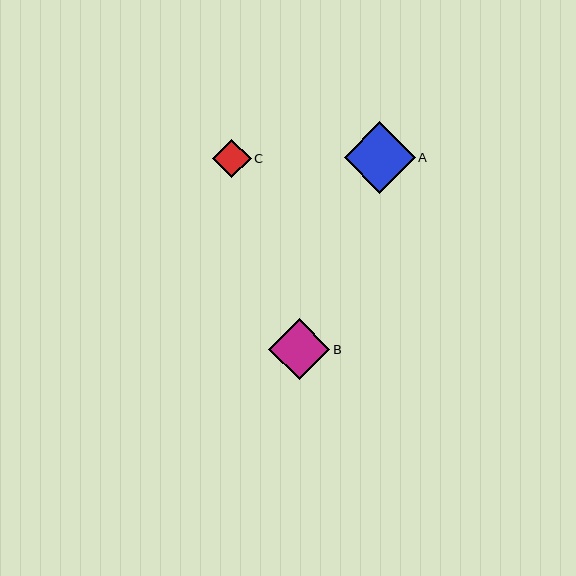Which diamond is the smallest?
Diamond C is the smallest with a size of approximately 39 pixels.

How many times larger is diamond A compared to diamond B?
Diamond A is approximately 1.2 times the size of diamond B.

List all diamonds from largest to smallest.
From largest to smallest: A, B, C.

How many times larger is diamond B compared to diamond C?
Diamond B is approximately 1.6 times the size of diamond C.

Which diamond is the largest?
Diamond A is the largest with a size of approximately 71 pixels.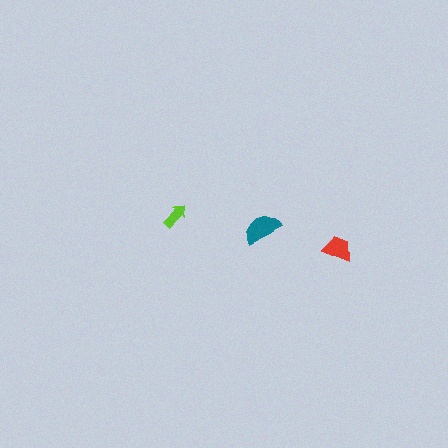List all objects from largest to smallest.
The teal semicircle, the red trapezoid, the lime arrow.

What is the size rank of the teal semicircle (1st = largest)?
1st.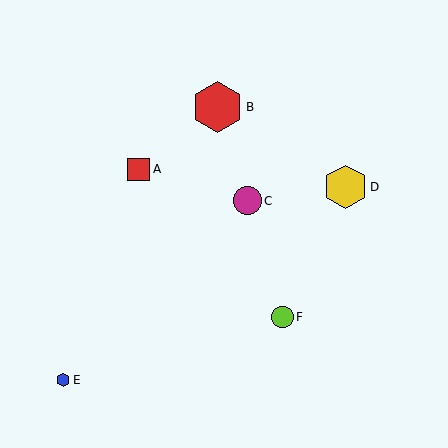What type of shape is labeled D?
Shape D is a yellow hexagon.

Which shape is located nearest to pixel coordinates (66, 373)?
The blue hexagon (labeled E) at (63, 380) is nearest to that location.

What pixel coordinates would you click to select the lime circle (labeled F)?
Click at (282, 317) to select the lime circle F.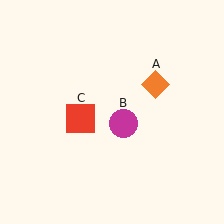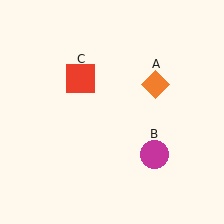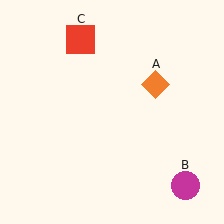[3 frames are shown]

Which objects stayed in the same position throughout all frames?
Orange diamond (object A) remained stationary.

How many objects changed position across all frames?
2 objects changed position: magenta circle (object B), red square (object C).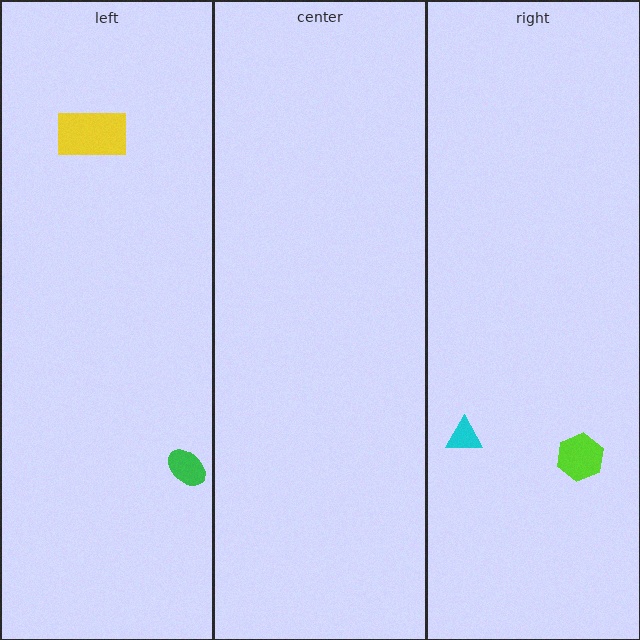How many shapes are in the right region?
2.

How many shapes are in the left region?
2.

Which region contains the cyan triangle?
The right region.